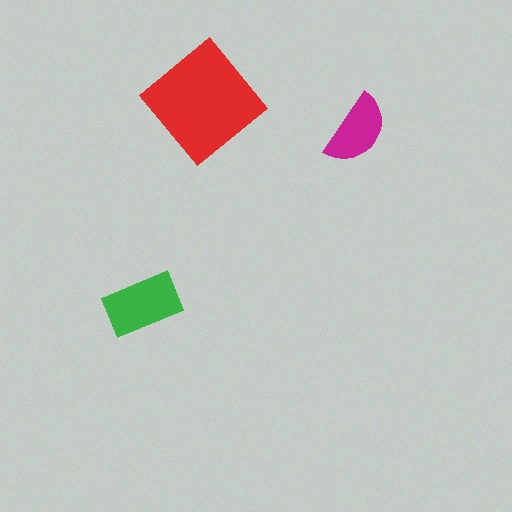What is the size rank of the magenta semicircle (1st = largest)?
3rd.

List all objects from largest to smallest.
The red diamond, the green rectangle, the magenta semicircle.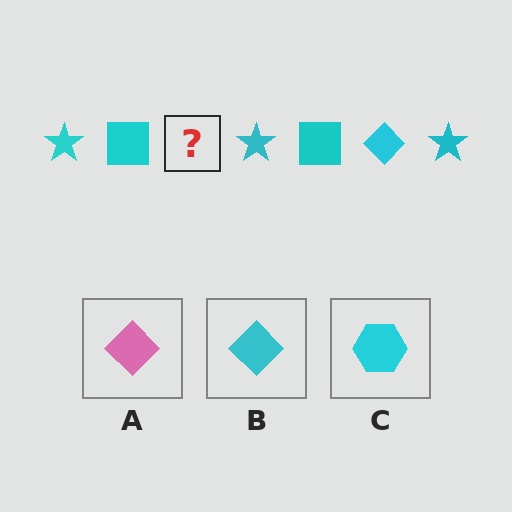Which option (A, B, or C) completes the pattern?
B.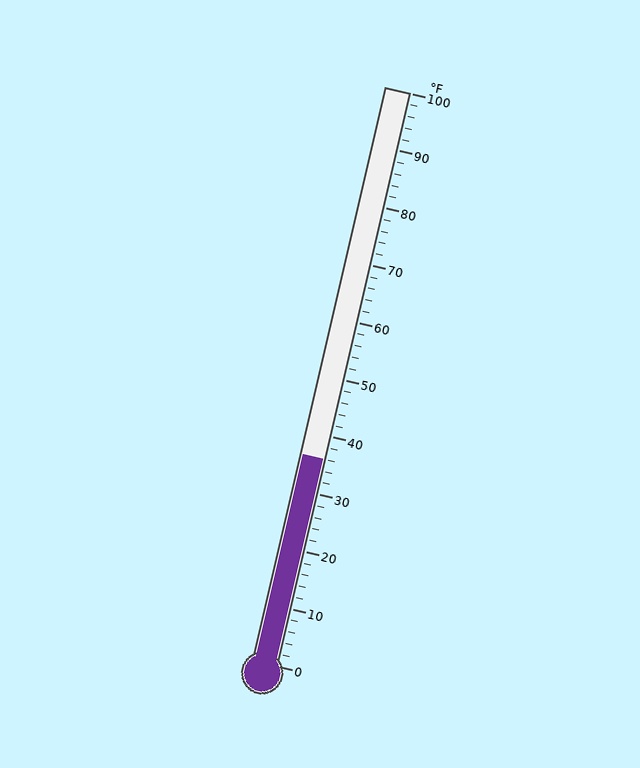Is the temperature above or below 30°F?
The temperature is above 30°F.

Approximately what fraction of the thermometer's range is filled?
The thermometer is filled to approximately 35% of its range.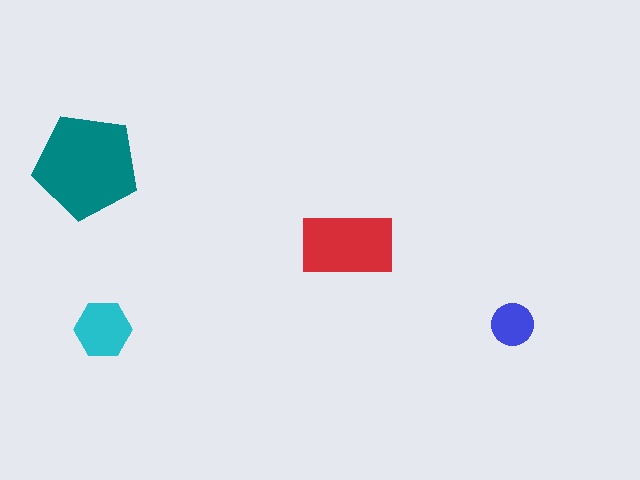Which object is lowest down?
The cyan hexagon is bottommost.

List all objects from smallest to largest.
The blue circle, the cyan hexagon, the red rectangle, the teal pentagon.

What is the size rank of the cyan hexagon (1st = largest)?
3rd.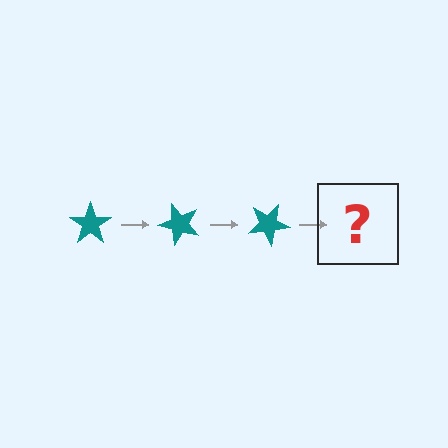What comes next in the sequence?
The next element should be a teal star rotated 150 degrees.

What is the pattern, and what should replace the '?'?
The pattern is that the star rotates 50 degrees each step. The '?' should be a teal star rotated 150 degrees.